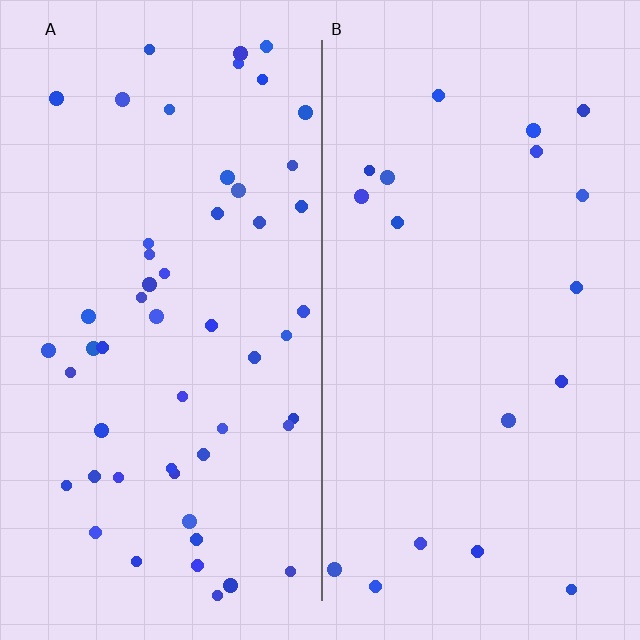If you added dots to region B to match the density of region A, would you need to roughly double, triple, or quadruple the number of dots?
Approximately triple.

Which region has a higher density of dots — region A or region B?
A (the left).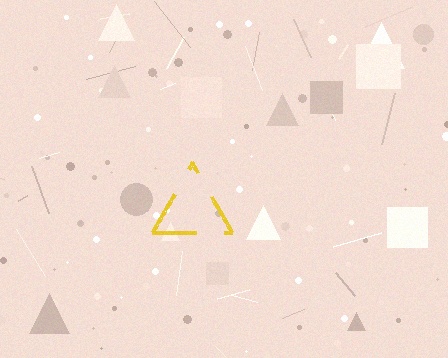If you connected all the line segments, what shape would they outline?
They would outline a triangle.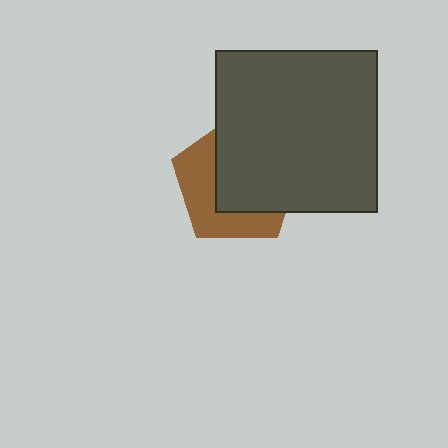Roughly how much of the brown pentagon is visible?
A small part of it is visible (roughly 42%).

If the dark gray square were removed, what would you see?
You would see the complete brown pentagon.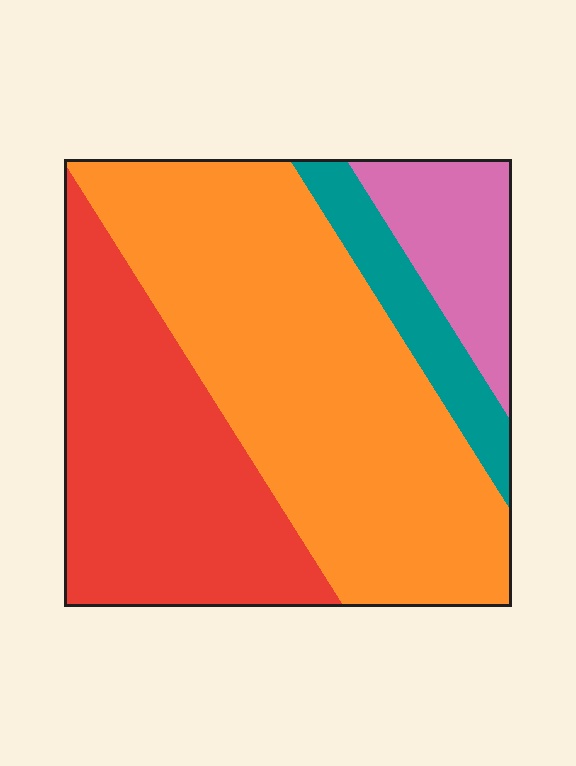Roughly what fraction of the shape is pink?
Pink covers around 10% of the shape.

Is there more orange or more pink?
Orange.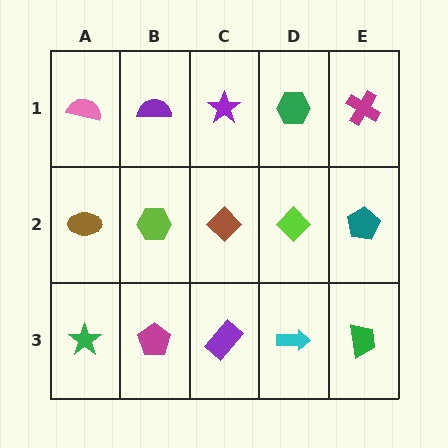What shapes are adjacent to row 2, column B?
A purple semicircle (row 1, column B), a magenta pentagon (row 3, column B), a brown ellipse (row 2, column A), a brown diamond (row 2, column C).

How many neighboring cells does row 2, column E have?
3.